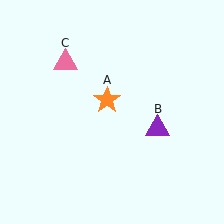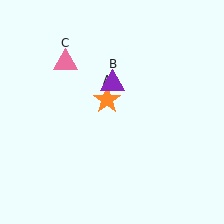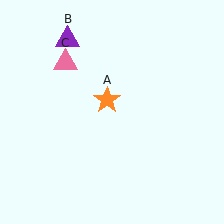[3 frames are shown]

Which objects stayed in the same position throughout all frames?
Orange star (object A) and pink triangle (object C) remained stationary.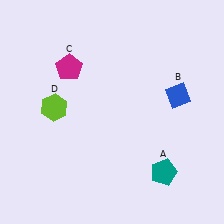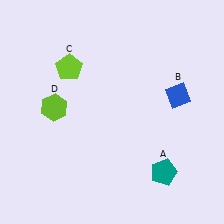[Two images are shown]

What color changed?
The pentagon (C) changed from magenta in Image 1 to lime in Image 2.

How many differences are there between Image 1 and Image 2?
There is 1 difference between the two images.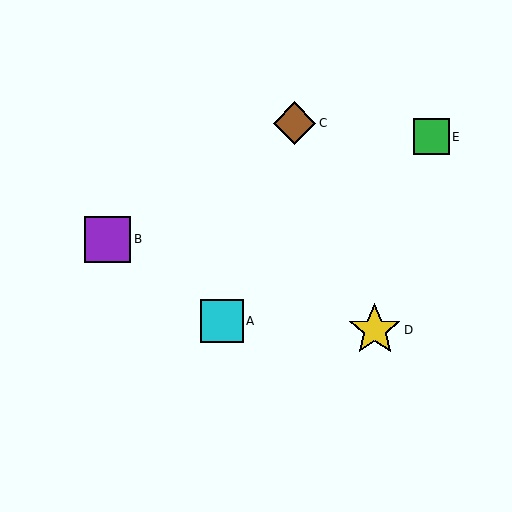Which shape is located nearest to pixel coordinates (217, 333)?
The cyan square (labeled A) at (222, 321) is nearest to that location.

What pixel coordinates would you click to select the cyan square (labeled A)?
Click at (222, 321) to select the cyan square A.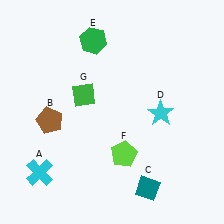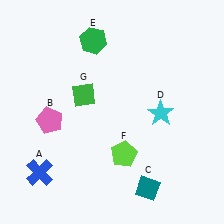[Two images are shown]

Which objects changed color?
A changed from cyan to blue. B changed from brown to pink.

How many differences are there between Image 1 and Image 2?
There are 2 differences between the two images.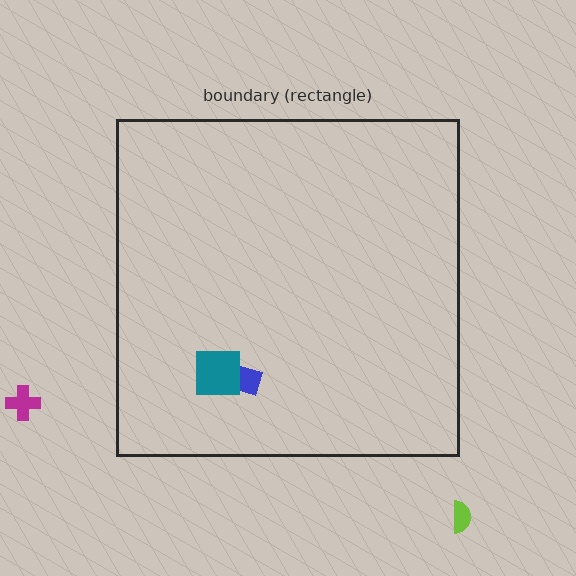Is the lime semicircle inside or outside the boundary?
Outside.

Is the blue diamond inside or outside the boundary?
Inside.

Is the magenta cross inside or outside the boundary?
Outside.